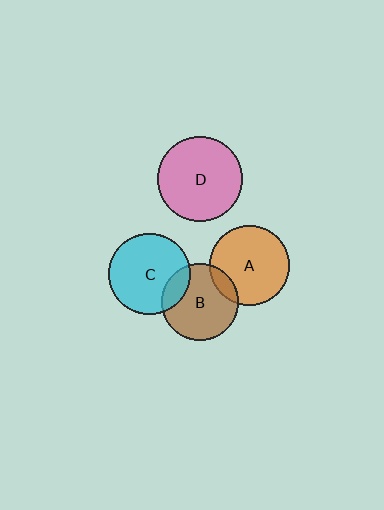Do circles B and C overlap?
Yes.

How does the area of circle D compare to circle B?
Approximately 1.2 times.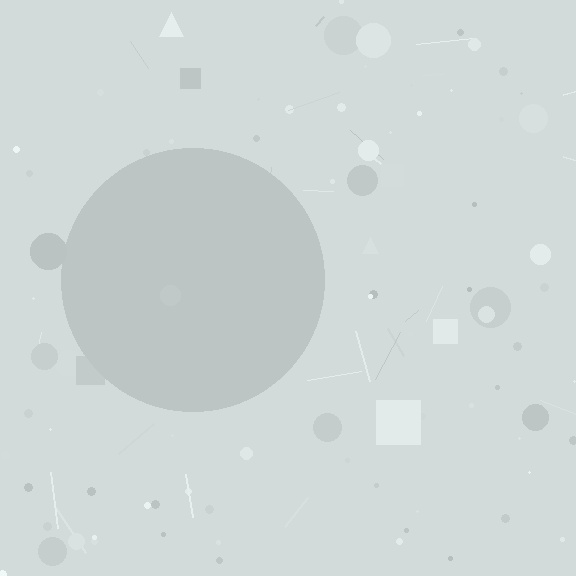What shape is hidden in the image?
A circle is hidden in the image.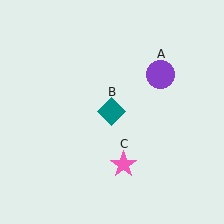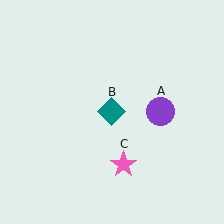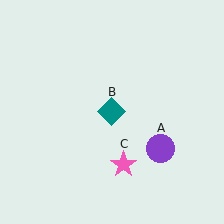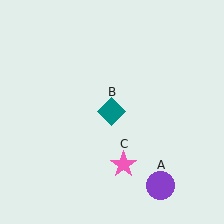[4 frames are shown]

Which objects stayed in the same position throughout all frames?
Teal diamond (object B) and pink star (object C) remained stationary.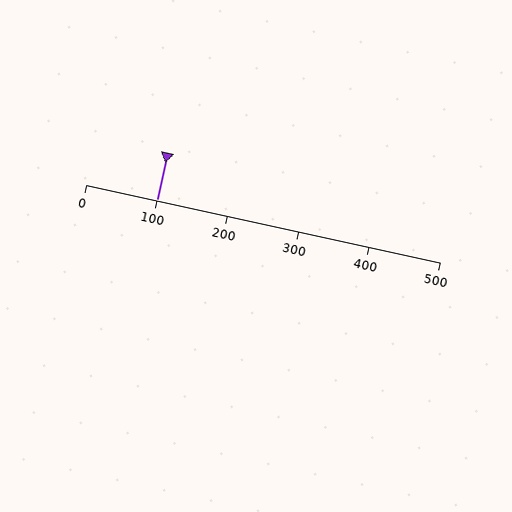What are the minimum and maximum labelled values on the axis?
The axis runs from 0 to 500.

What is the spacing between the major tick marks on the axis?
The major ticks are spaced 100 apart.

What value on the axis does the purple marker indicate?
The marker indicates approximately 100.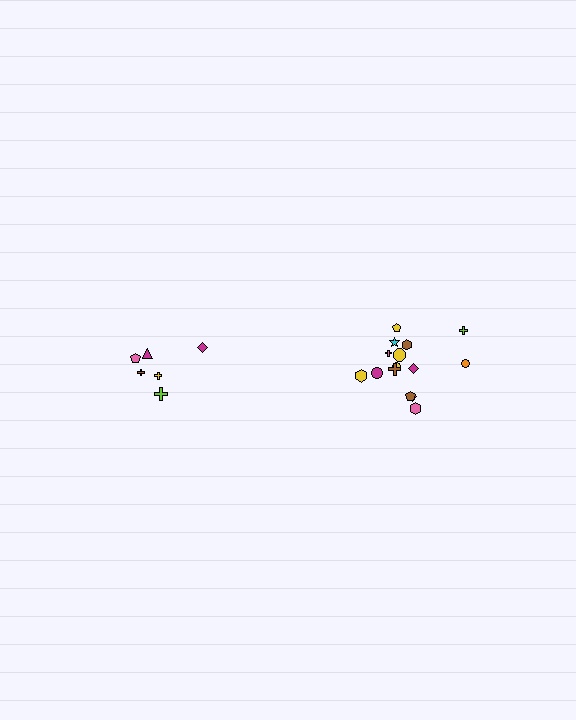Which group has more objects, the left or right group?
The right group.